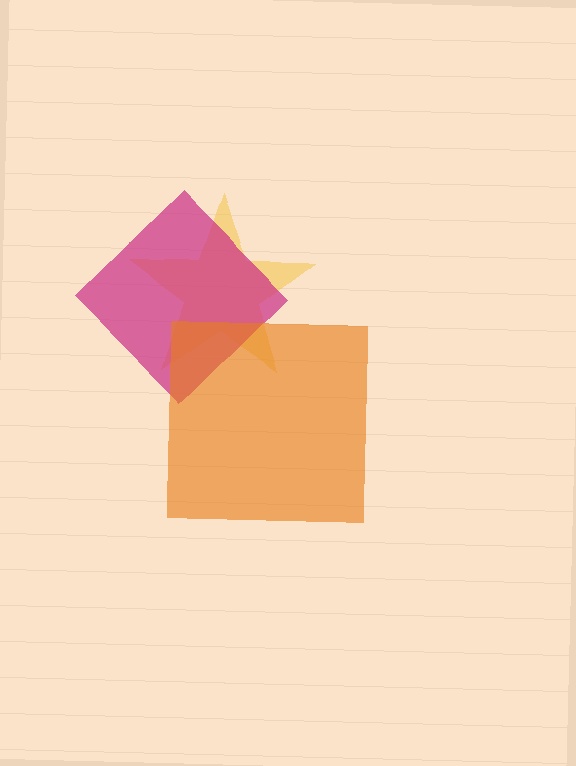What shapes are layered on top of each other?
The layered shapes are: a yellow star, a magenta diamond, an orange square.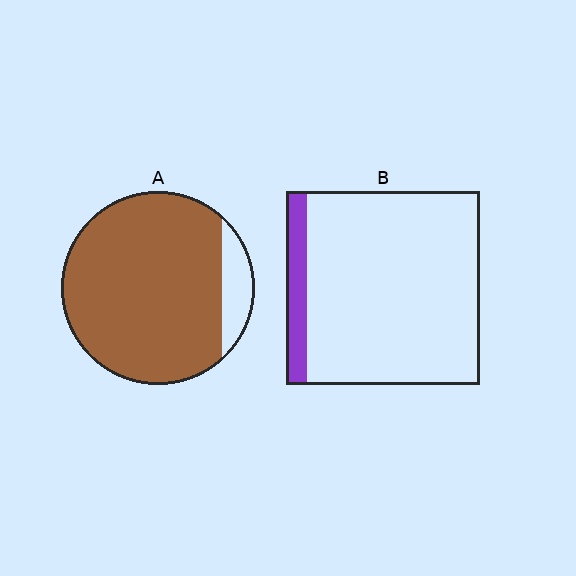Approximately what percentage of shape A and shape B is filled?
A is approximately 90% and B is approximately 10%.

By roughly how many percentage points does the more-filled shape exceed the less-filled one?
By roughly 80 percentage points (A over B).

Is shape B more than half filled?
No.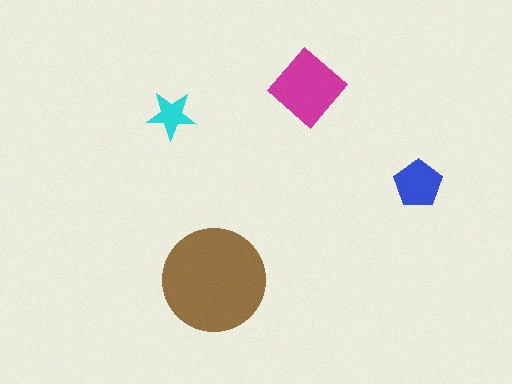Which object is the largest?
The brown circle.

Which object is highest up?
The magenta diamond is topmost.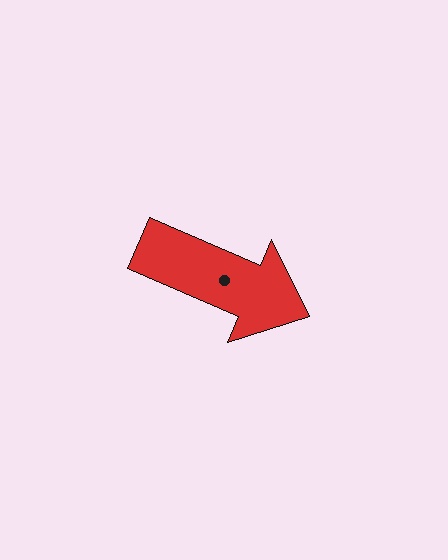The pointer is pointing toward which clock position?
Roughly 4 o'clock.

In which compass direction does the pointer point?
Southeast.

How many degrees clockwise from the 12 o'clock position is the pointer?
Approximately 113 degrees.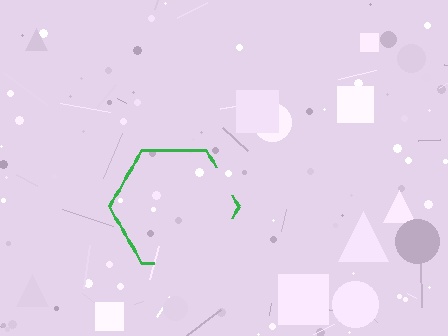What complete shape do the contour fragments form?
The contour fragments form a hexagon.